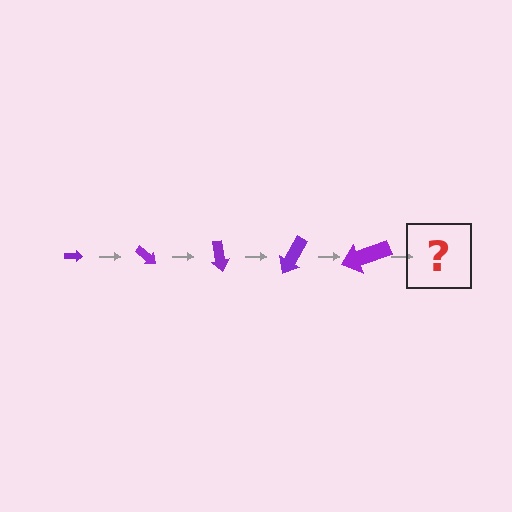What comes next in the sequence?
The next element should be an arrow, larger than the previous one and rotated 200 degrees from the start.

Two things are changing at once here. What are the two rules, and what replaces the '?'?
The two rules are that the arrow grows larger each step and it rotates 40 degrees each step. The '?' should be an arrow, larger than the previous one and rotated 200 degrees from the start.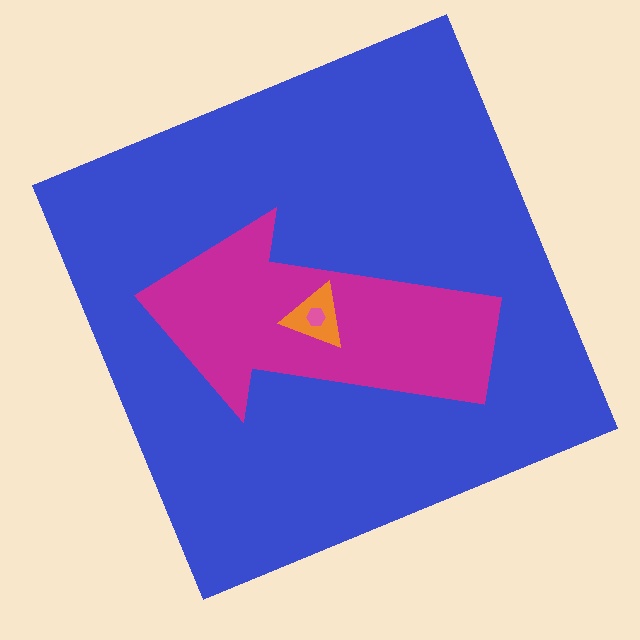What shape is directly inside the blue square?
The magenta arrow.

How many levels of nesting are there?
4.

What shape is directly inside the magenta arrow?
The orange triangle.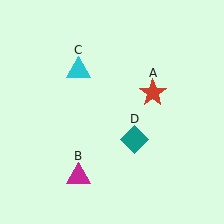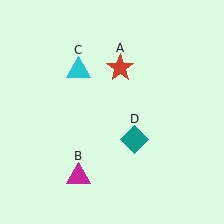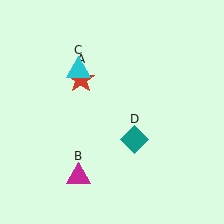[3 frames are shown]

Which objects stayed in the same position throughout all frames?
Magenta triangle (object B) and cyan triangle (object C) and teal diamond (object D) remained stationary.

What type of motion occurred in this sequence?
The red star (object A) rotated counterclockwise around the center of the scene.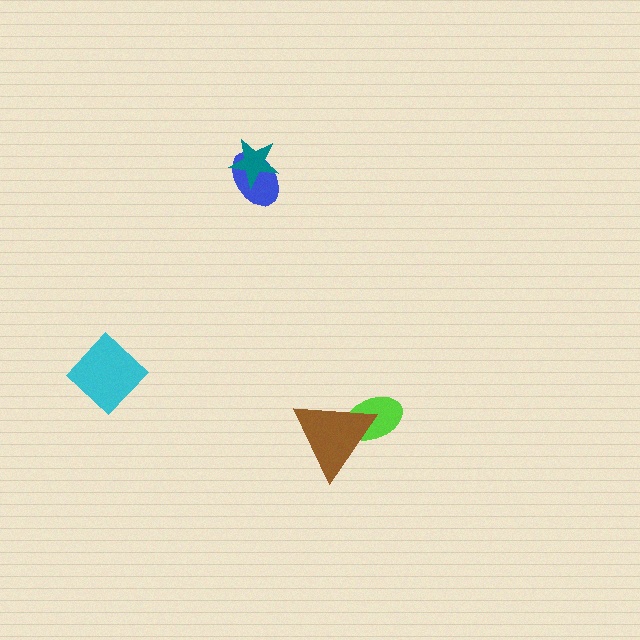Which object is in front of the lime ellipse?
The brown triangle is in front of the lime ellipse.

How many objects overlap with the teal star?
1 object overlaps with the teal star.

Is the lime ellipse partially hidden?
Yes, it is partially covered by another shape.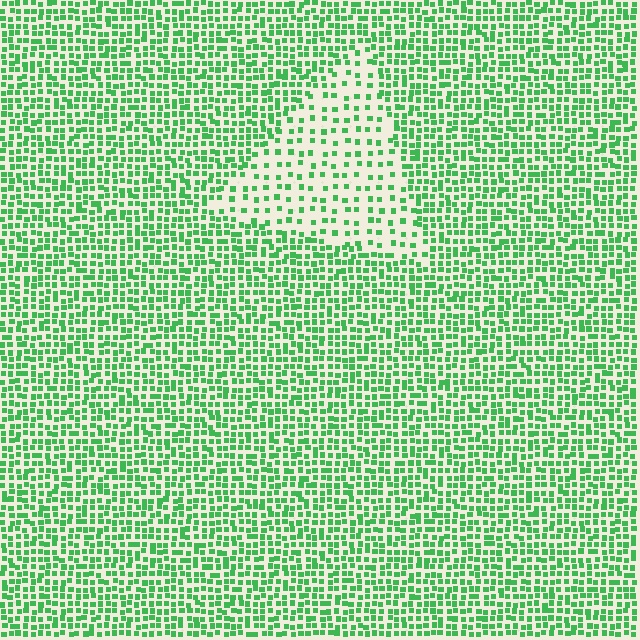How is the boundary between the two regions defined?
The boundary is defined by a change in element density (approximately 2.3x ratio). All elements are the same color, size, and shape.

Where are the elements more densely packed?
The elements are more densely packed outside the triangle boundary.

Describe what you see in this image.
The image contains small green elements arranged at two different densities. A triangle-shaped region is visible where the elements are less densely packed than the surrounding area.